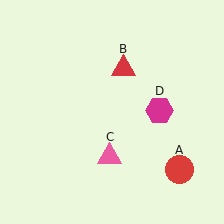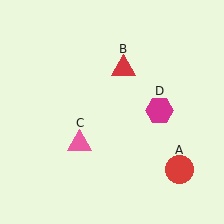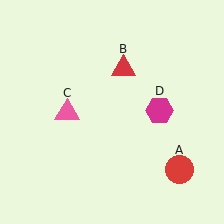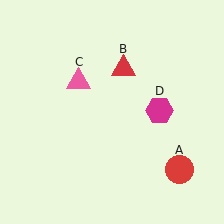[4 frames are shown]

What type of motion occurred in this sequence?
The pink triangle (object C) rotated clockwise around the center of the scene.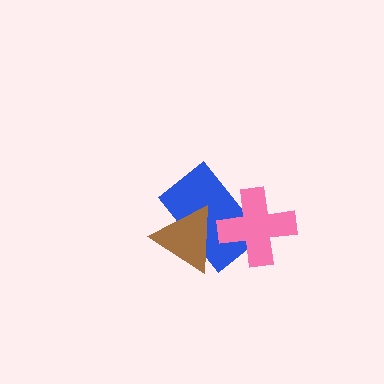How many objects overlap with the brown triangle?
1 object overlaps with the brown triangle.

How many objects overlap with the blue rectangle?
2 objects overlap with the blue rectangle.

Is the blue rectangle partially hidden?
Yes, it is partially covered by another shape.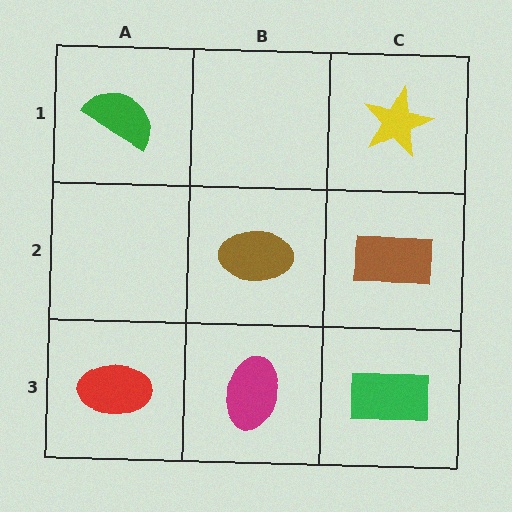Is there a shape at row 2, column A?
No, that cell is empty.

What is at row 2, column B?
A brown ellipse.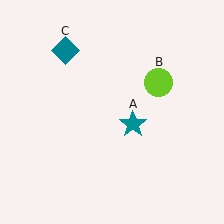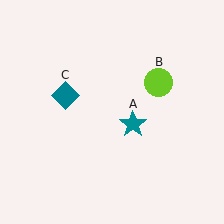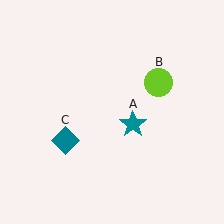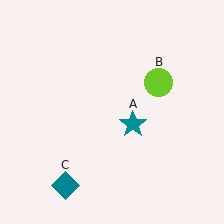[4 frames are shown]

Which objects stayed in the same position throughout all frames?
Teal star (object A) and lime circle (object B) remained stationary.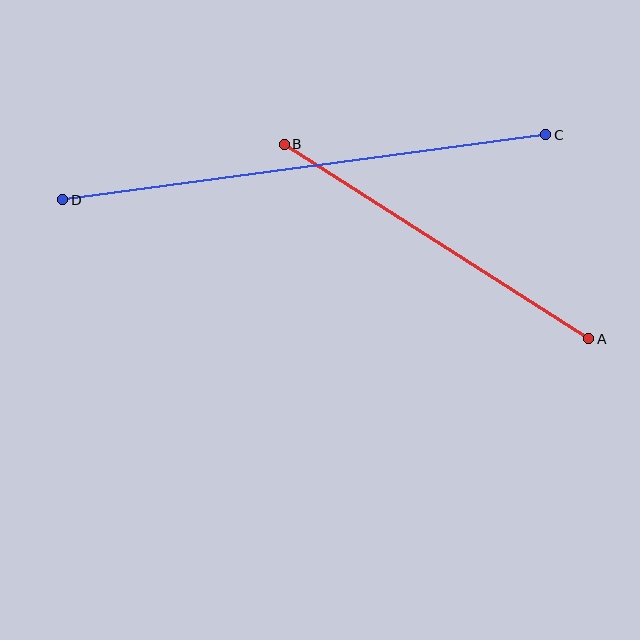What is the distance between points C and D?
The distance is approximately 488 pixels.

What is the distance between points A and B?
The distance is approximately 361 pixels.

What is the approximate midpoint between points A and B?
The midpoint is at approximately (437, 242) pixels.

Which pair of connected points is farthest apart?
Points C and D are farthest apart.